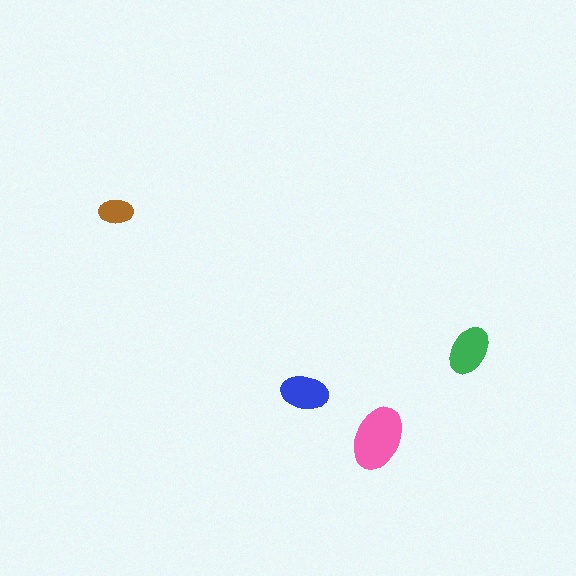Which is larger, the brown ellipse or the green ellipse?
The green one.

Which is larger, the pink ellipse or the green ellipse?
The pink one.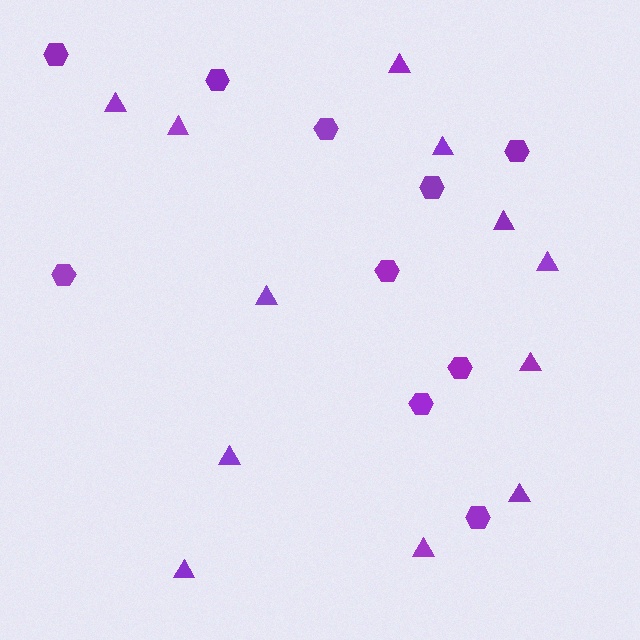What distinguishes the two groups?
There are 2 groups: one group of hexagons (10) and one group of triangles (12).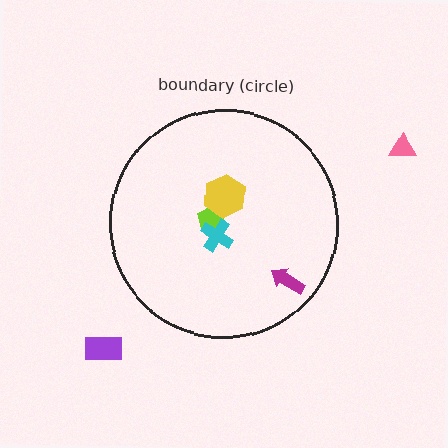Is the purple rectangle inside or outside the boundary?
Outside.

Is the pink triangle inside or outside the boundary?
Outside.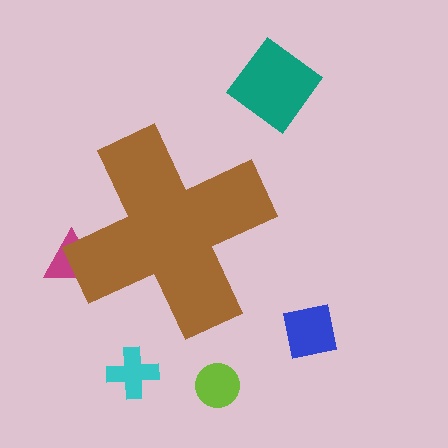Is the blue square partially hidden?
No, the blue square is fully visible.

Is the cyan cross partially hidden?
No, the cyan cross is fully visible.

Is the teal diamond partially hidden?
No, the teal diamond is fully visible.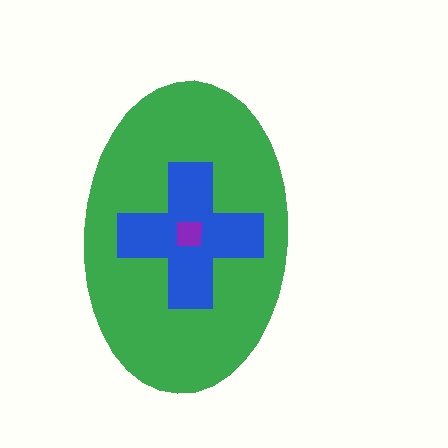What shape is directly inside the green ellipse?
The blue cross.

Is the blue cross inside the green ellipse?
Yes.